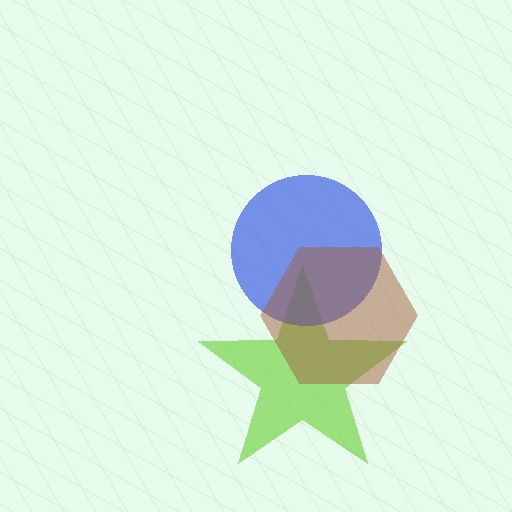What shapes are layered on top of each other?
The layered shapes are: a lime star, a blue circle, a brown hexagon.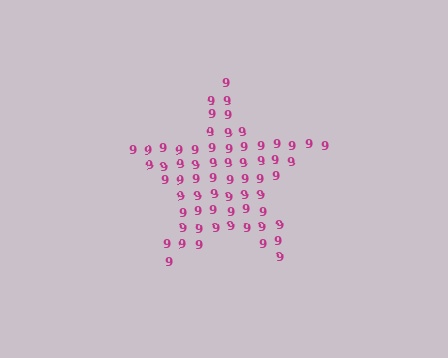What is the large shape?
The large shape is a star.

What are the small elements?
The small elements are digit 9's.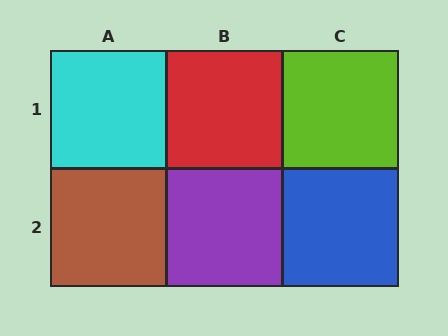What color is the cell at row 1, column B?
Red.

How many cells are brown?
1 cell is brown.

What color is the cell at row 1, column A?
Cyan.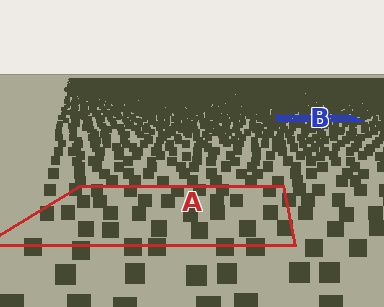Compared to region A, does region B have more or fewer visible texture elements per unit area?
Region B has more texture elements per unit area — they are packed more densely because it is farther away.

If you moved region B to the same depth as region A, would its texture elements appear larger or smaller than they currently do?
They would appear larger. At a closer depth, the same texture elements are projected at a bigger on-screen size.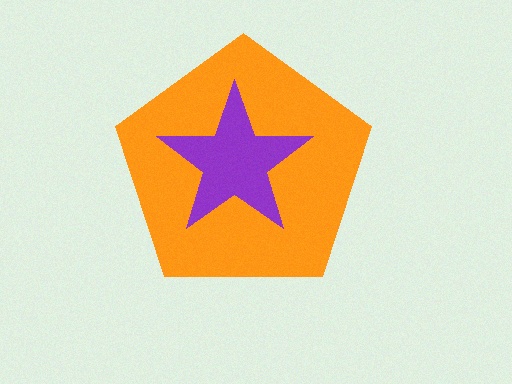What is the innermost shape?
The purple star.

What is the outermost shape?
The orange pentagon.